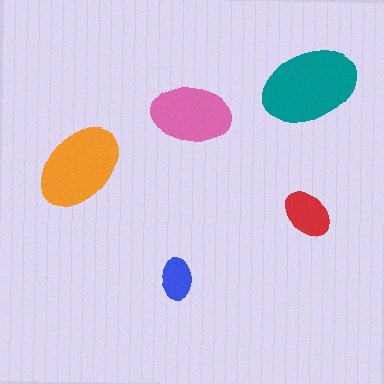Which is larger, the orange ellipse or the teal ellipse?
The teal one.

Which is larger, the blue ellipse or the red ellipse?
The red one.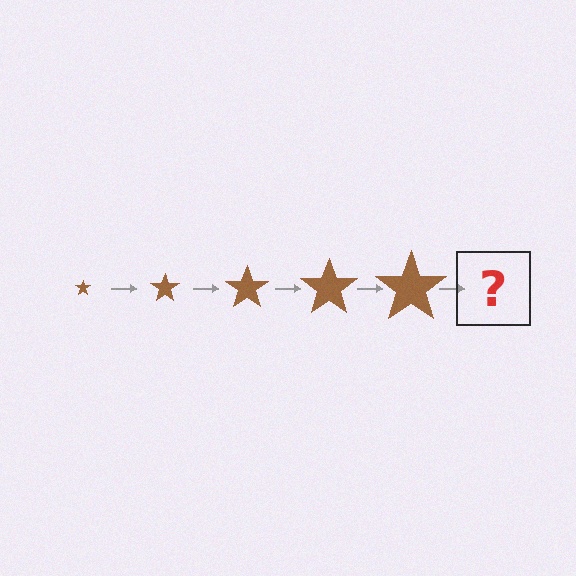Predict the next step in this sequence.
The next step is a brown star, larger than the previous one.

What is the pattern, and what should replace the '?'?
The pattern is that the star gets progressively larger each step. The '?' should be a brown star, larger than the previous one.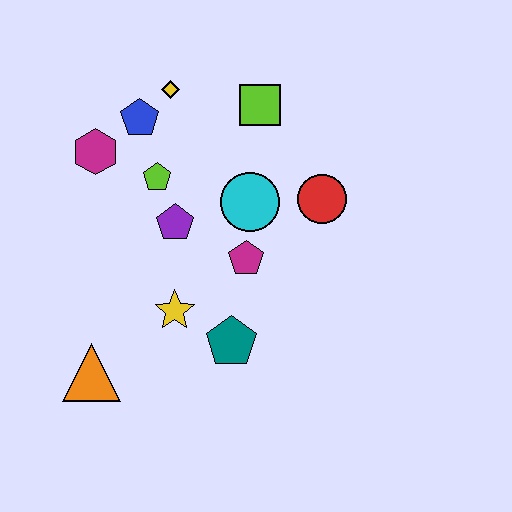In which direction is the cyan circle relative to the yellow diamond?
The cyan circle is below the yellow diamond.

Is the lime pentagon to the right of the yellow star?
No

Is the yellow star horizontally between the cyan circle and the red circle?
No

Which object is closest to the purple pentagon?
The lime pentagon is closest to the purple pentagon.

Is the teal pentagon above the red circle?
No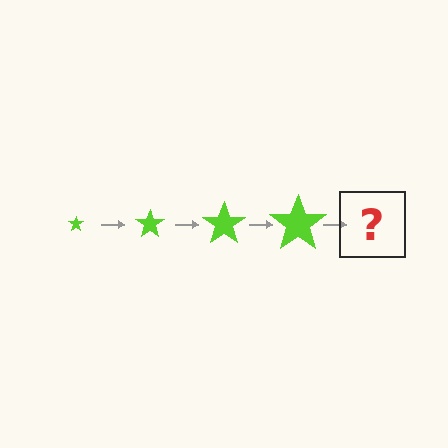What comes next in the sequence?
The next element should be a lime star, larger than the previous one.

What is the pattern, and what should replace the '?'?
The pattern is that the star gets progressively larger each step. The '?' should be a lime star, larger than the previous one.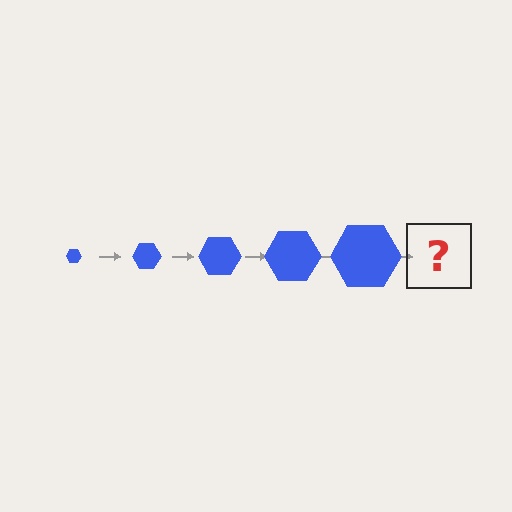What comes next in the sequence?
The next element should be a blue hexagon, larger than the previous one.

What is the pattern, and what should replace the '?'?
The pattern is that the hexagon gets progressively larger each step. The '?' should be a blue hexagon, larger than the previous one.